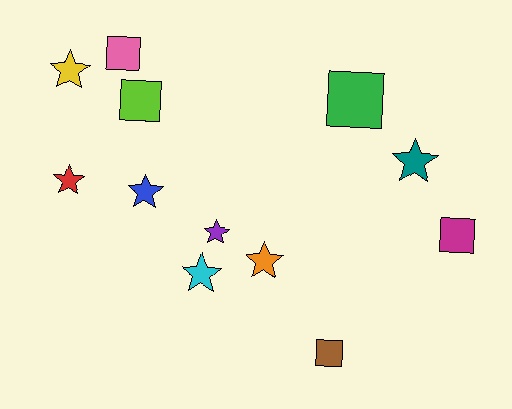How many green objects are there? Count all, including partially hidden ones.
There is 1 green object.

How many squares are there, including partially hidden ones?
There are 5 squares.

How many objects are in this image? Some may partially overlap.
There are 12 objects.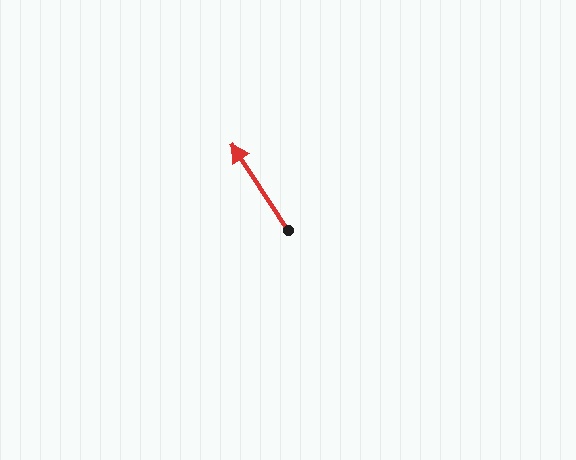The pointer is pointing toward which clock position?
Roughly 11 o'clock.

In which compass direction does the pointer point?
Northwest.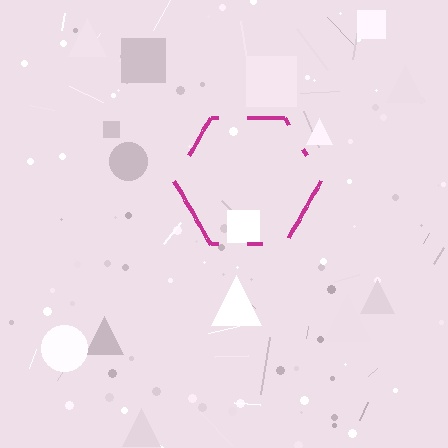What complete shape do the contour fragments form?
The contour fragments form a hexagon.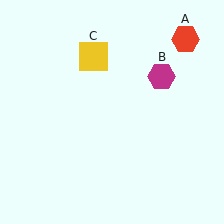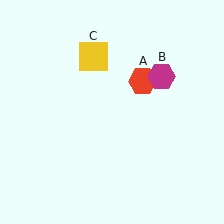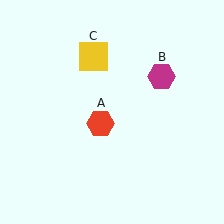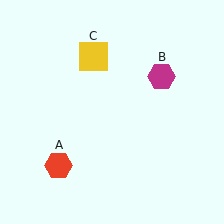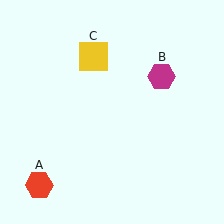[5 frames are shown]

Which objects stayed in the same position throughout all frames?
Magenta hexagon (object B) and yellow square (object C) remained stationary.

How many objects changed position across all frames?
1 object changed position: red hexagon (object A).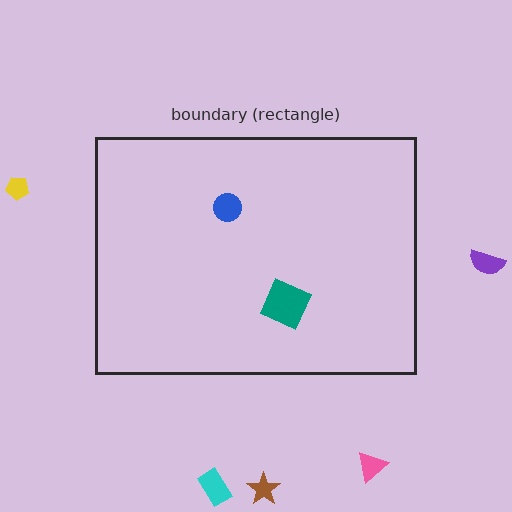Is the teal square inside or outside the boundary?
Inside.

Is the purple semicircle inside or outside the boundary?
Outside.